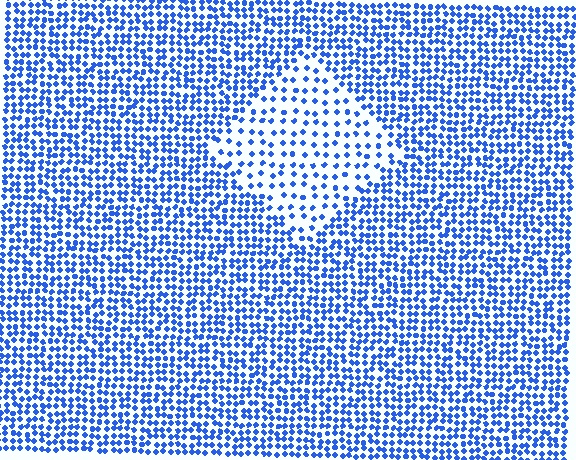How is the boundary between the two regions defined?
The boundary is defined by a change in element density (approximately 2.2x ratio). All elements are the same color, size, and shape.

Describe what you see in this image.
The image contains small blue elements arranged at two different densities. A diamond-shaped region is visible where the elements are less densely packed than the surrounding area.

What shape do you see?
I see a diamond.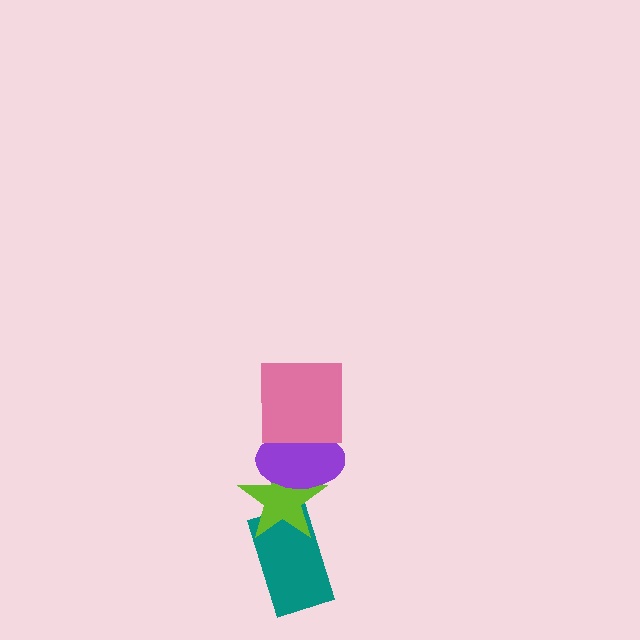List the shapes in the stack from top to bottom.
From top to bottom: the pink square, the purple ellipse, the lime star, the teal rectangle.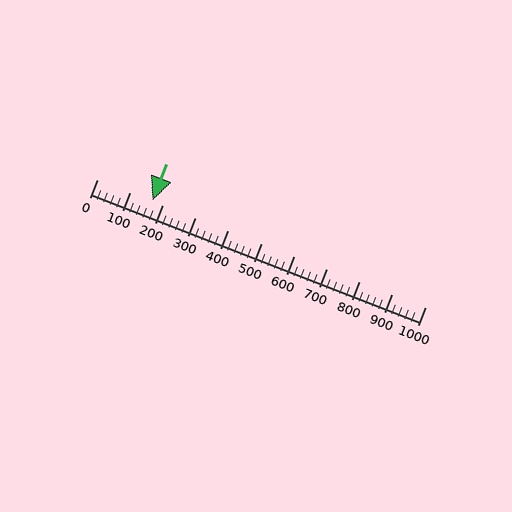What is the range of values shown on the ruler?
The ruler shows values from 0 to 1000.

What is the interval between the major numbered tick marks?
The major tick marks are spaced 100 units apart.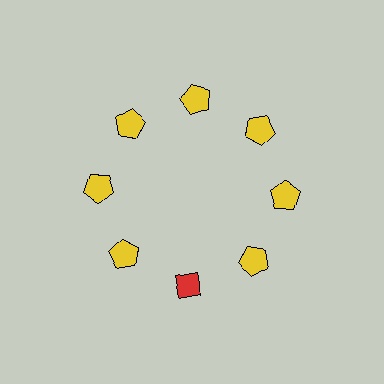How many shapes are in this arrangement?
There are 8 shapes arranged in a ring pattern.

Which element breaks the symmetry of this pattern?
The red diamond at roughly the 6 o'clock position breaks the symmetry. All other shapes are yellow pentagons.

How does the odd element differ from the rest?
It differs in both color (red instead of yellow) and shape (diamond instead of pentagon).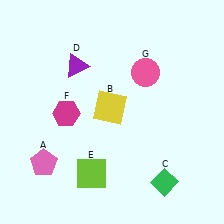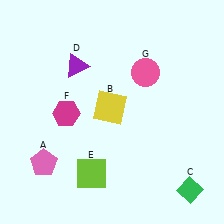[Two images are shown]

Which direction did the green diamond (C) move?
The green diamond (C) moved right.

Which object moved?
The green diamond (C) moved right.